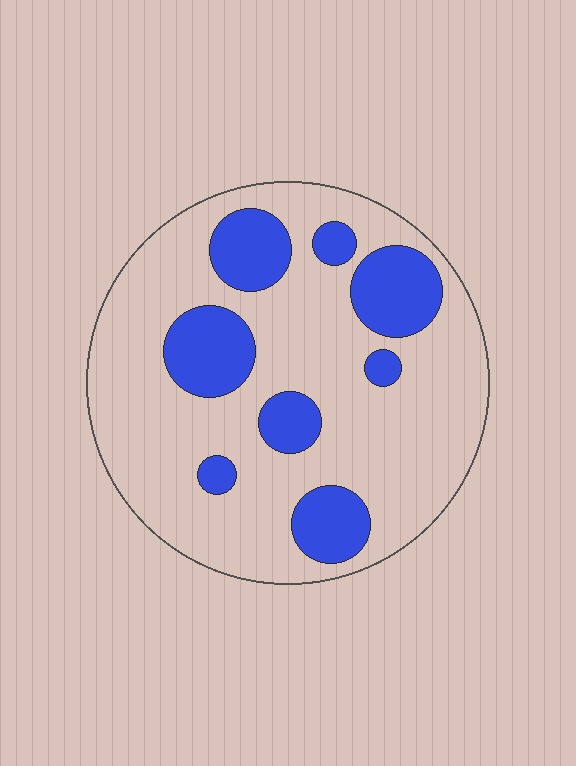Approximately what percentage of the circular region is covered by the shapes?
Approximately 25%.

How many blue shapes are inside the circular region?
8.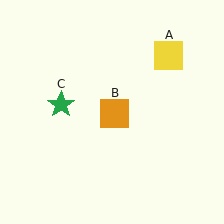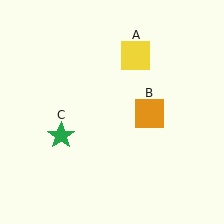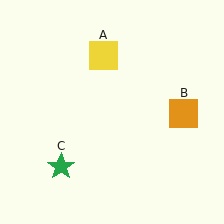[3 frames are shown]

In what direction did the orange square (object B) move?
The orange square (object B) moved right.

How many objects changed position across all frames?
3 objects changed position: yellow square (object A), orange square (object B), green star (object C).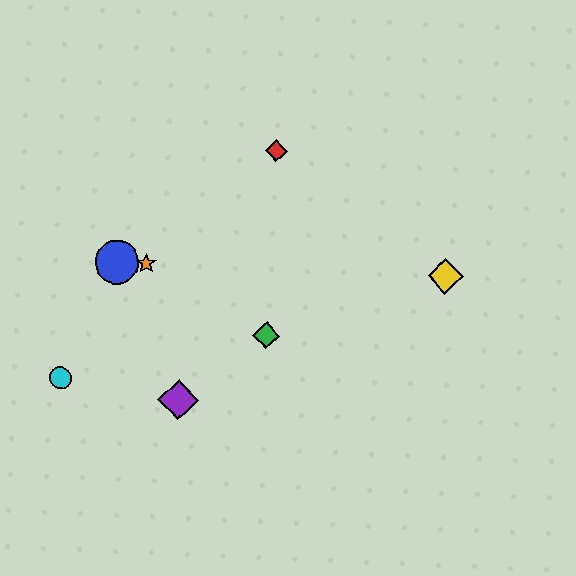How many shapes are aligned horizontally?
3 shapes (the blue circle, the yellow diamond, the orange star) are aligned horizontally.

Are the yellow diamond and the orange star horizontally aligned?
Yes, both are at y≈276.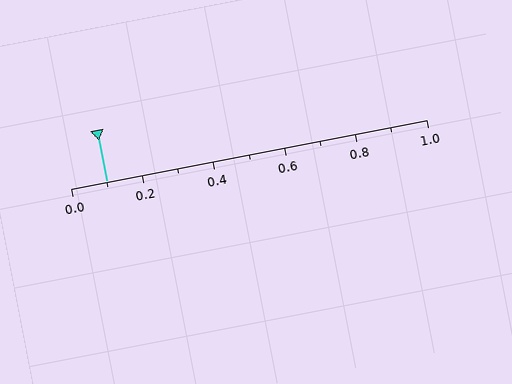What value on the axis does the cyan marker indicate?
The marker indicates approximately 0.1.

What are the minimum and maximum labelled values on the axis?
The axis runs from 0.0 to 1.0.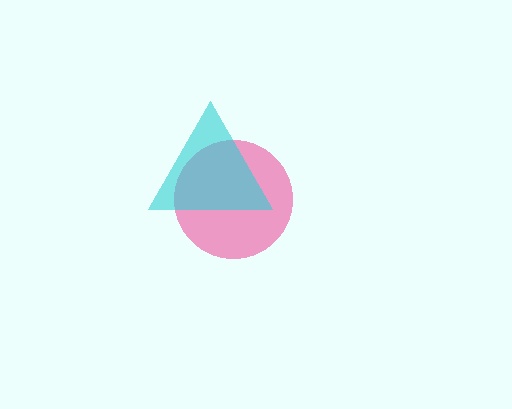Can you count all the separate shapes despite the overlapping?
Yes, there are 2 separate shapes.